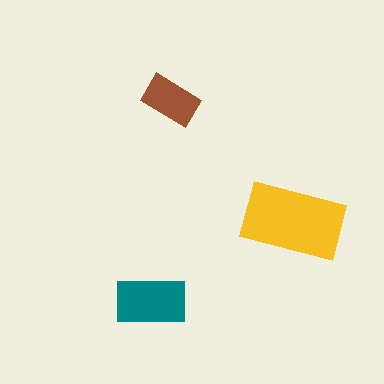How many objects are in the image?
There are 3 objects in the image.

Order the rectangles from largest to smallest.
the yellow one, the teal one, the brown one.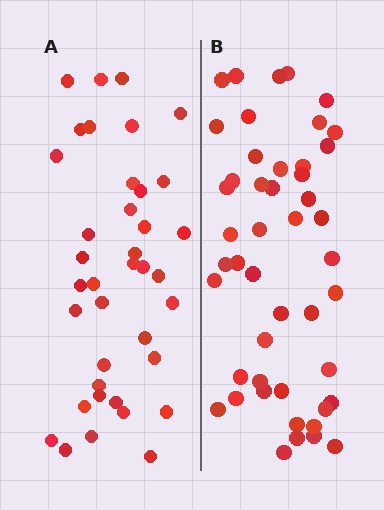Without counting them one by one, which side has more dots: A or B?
Region B (the right region) has more dots.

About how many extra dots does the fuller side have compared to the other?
Region B has roughly 8 or so more dots than region A.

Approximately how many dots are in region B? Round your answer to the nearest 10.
About 50 dots. (The exact count is 47, which rounds to 50.)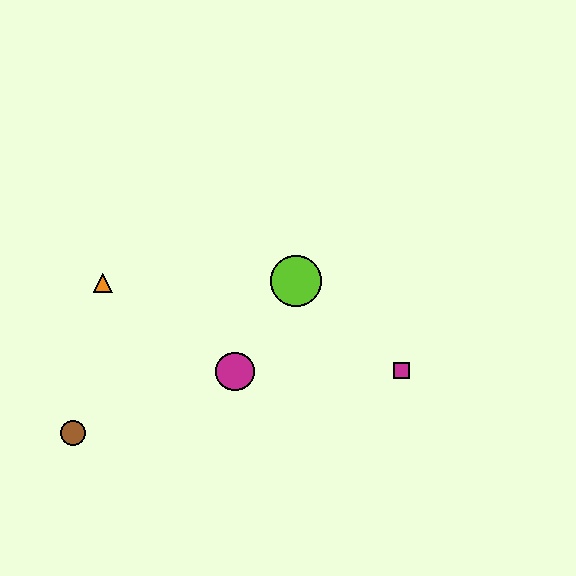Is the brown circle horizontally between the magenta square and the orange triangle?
No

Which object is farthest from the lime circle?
The brown circle is farthest from the lime circle.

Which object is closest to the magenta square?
The lime circle is closest to the magenta square.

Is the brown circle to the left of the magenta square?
Yes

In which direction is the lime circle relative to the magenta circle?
The lime circle is above the magenta circle.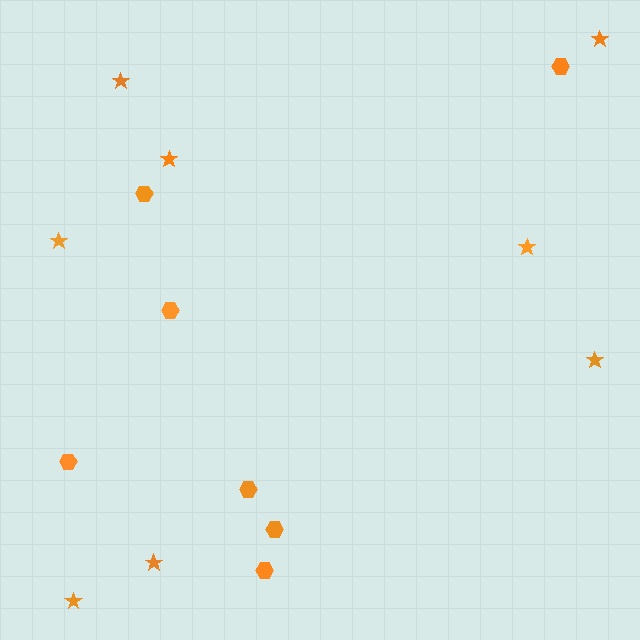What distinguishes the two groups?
There are 2 groups: one group of stars (8) and one group of hexagons (7).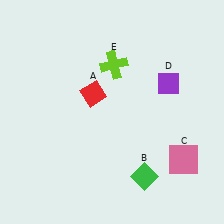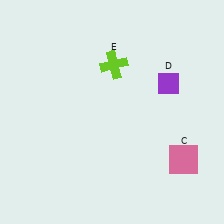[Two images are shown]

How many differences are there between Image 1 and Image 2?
There are 2 differences between the two images.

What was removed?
The red diamond (A), the green diamond (B) were removed in Image 2.